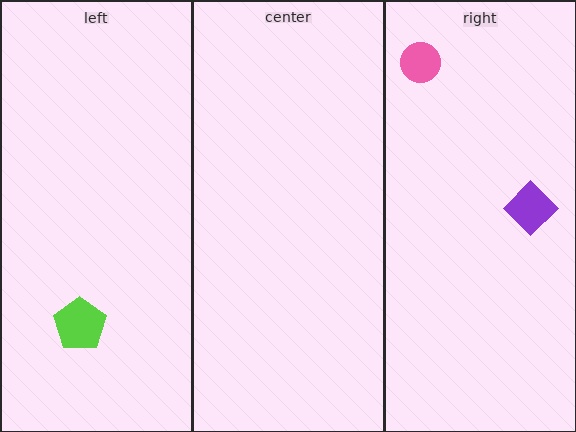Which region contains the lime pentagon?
The left region.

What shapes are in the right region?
The purple diamond, the pink circle.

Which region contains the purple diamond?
The right region.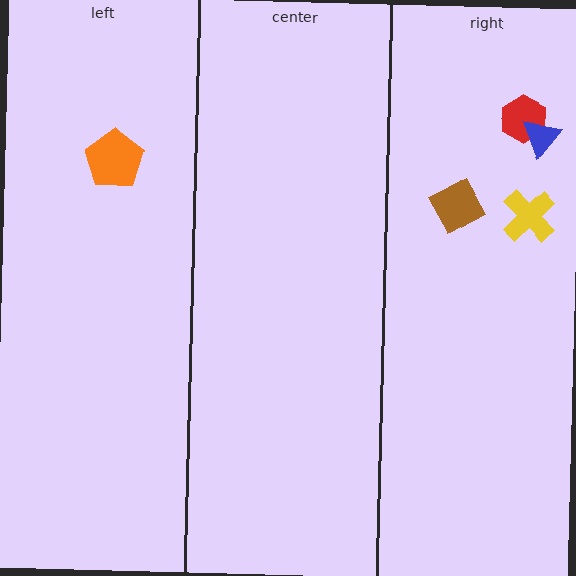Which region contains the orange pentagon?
The left region.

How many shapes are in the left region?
1.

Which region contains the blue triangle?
The right region.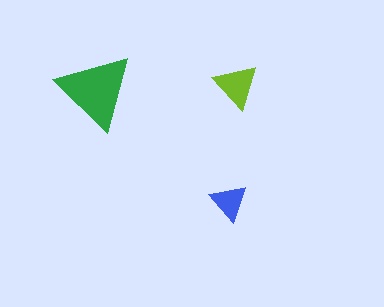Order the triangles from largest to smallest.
the green one, the lime one, the blue one.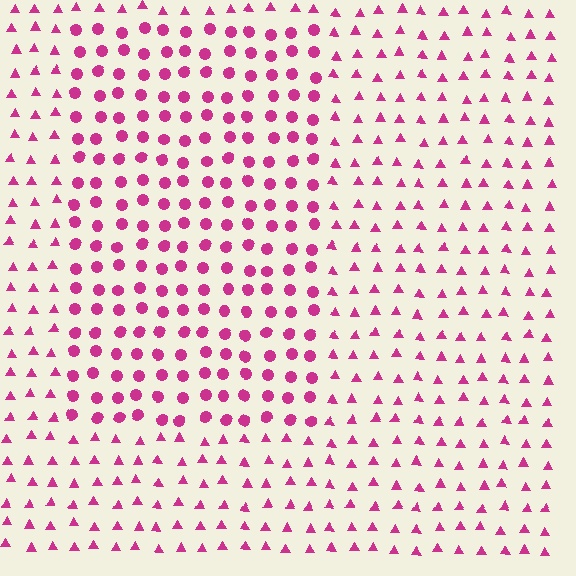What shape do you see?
I see a rectangle.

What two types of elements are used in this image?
The image uses circles inside the rectangle region and triangles outside it.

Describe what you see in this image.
The image is filled with small magenta elements arranged in a uniform grid. A rectangle-shaped region contains circles, while the surrounding area contains triangles. The boundary is defined purely by the change in element shape.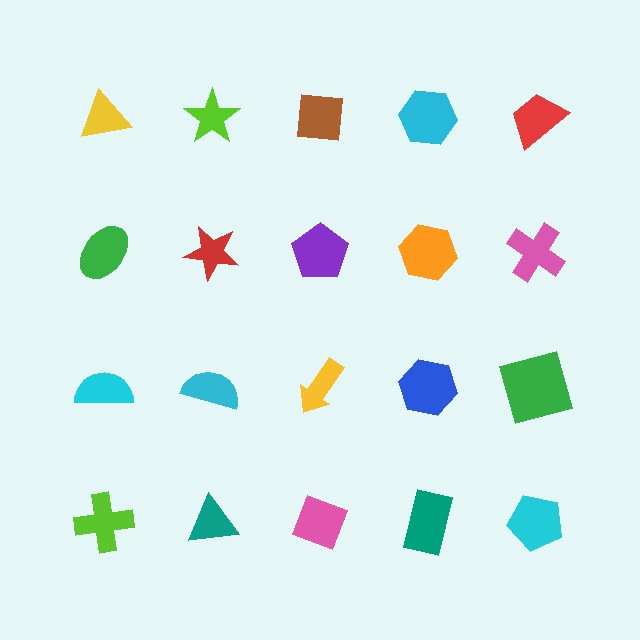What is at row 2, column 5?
A pink cross.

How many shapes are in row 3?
5 shapes.